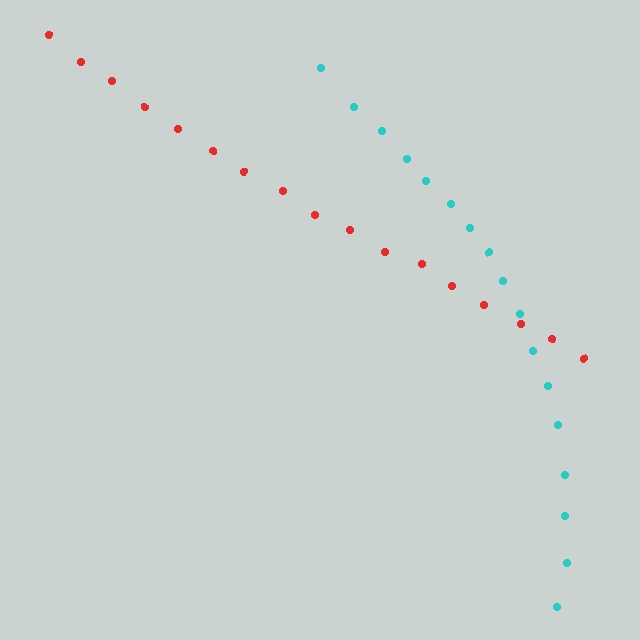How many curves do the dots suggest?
There are 2 distinct paths.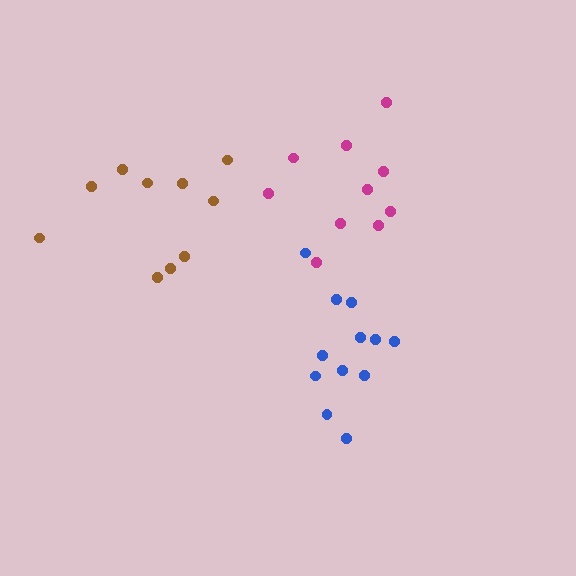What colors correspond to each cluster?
The clusters are colored: magenta, blue, brown.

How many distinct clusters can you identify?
There are 3 distinct clusters.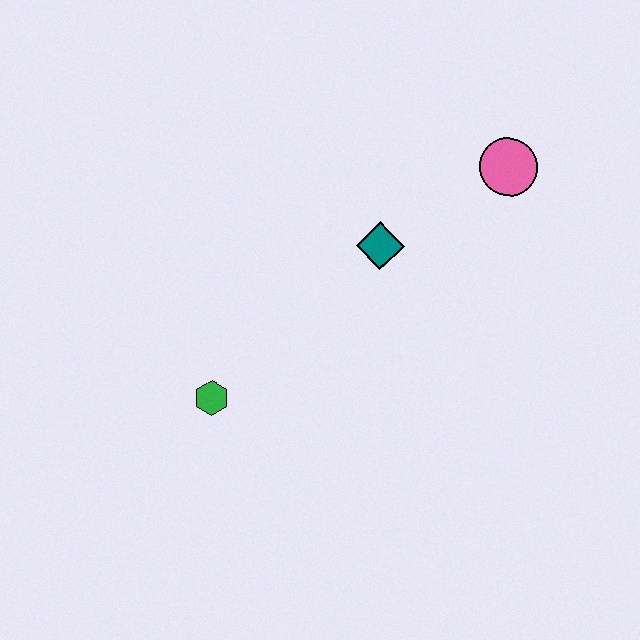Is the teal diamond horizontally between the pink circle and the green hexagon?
Yes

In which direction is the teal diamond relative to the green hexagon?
The teal diamond is to the right of the green hexagon.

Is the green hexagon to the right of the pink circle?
No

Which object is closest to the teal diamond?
The pink circle is closest to the teal diamond.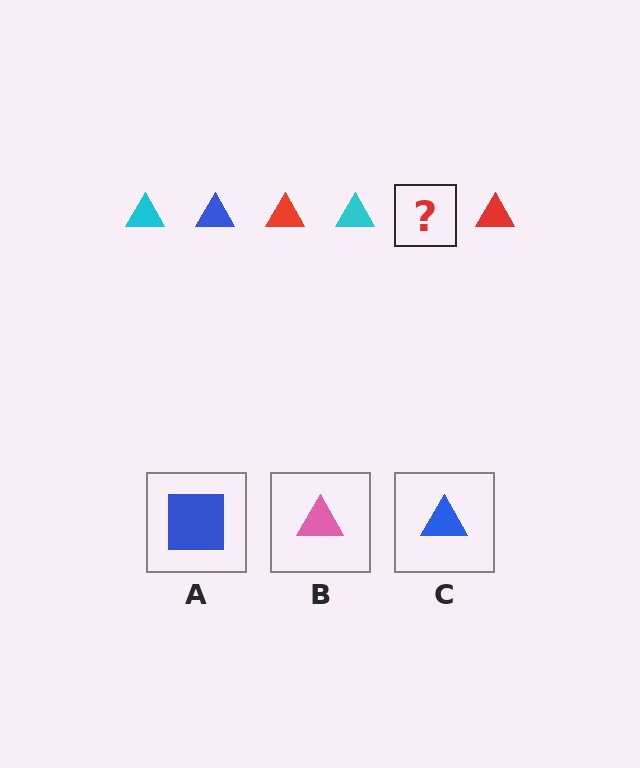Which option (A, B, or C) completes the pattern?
C.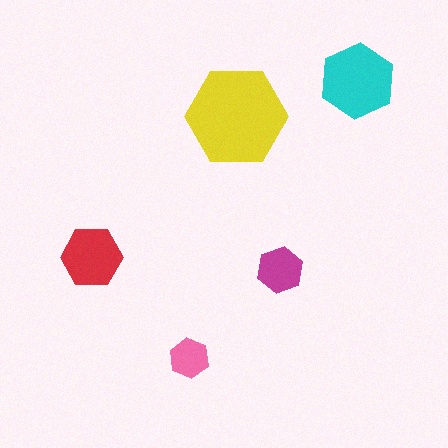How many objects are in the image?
There are 5 objects in the image.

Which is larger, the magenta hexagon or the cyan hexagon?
The cyan one.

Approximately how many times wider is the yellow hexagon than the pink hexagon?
About 2.5 times wider.